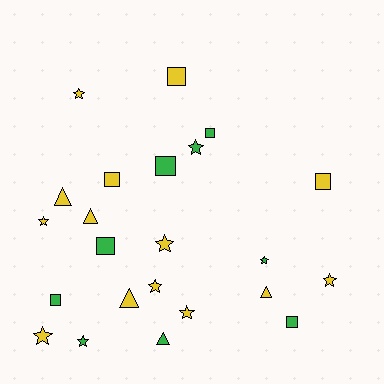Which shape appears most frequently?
Star, with 10 objects.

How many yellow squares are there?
There are 3 yellow squares.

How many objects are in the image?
There are 23 objects.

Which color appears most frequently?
Yellow, with 14 objects.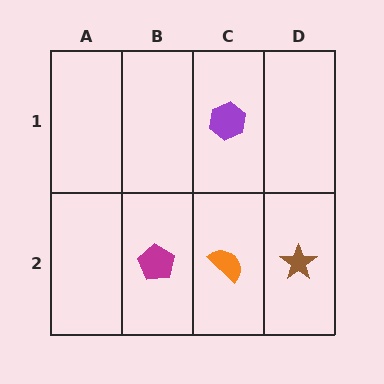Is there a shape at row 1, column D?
No, that cell is empty.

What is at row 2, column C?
An orange semicircle.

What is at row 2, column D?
A brown star.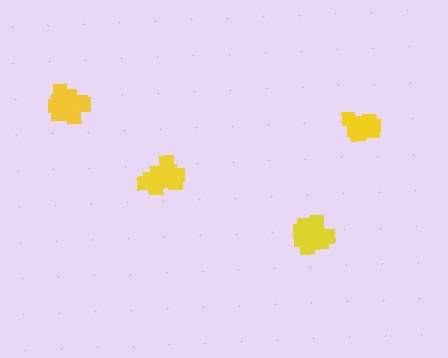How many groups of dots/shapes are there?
There are 4 groups.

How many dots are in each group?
Group 1: 12 dots, Group 2: 12 dots, Group 3: 16 dots, Group 4: 16 dots (56 total).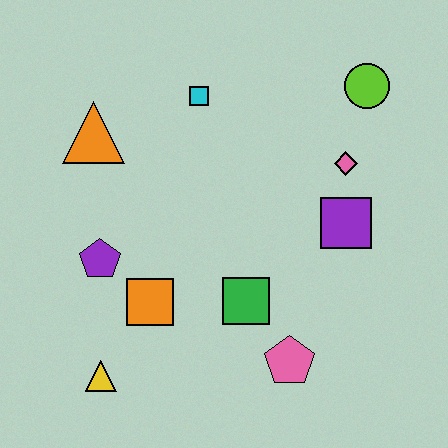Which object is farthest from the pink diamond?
The yellow triangle is farthest from the pink diamond.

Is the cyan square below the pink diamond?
No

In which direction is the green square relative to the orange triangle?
The green square is below the orange triangle.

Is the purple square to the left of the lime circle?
Yes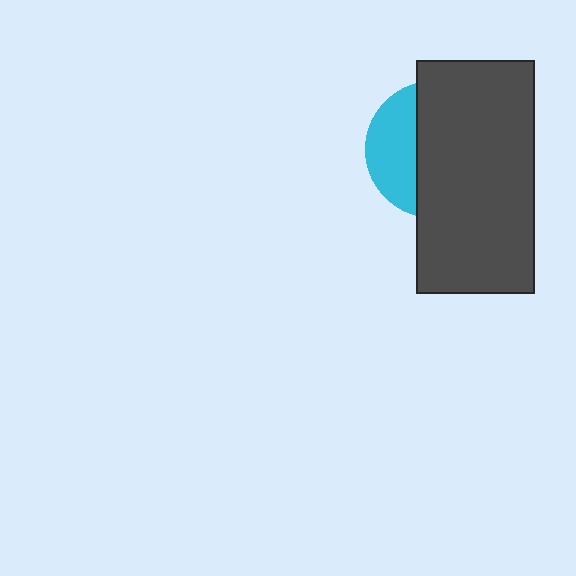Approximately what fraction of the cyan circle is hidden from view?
Roughly 67% of the cyan circle is hidden behind the dark gray rectangle.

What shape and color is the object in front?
The object in front is a dark gray rectangle.